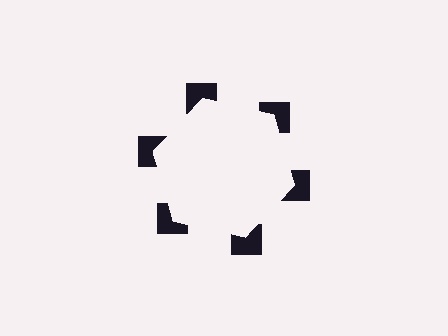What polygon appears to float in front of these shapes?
An illusory hexagon — its edges are inferred from the aligned wedge cuts in the notched squares, not physically drawn.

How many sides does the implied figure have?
6 sides.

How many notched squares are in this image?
There are 6 — one at each vertex of the illusory hexagon.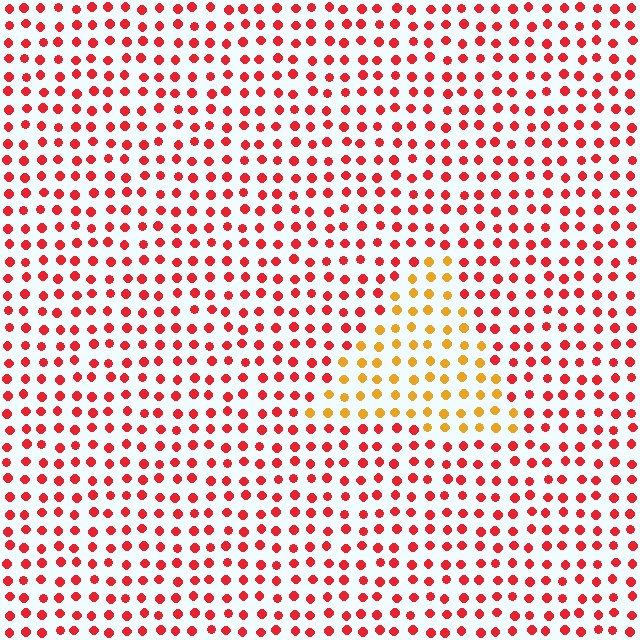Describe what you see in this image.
The image is filled with small red elements in a uniform arrangement. A triangle-shaped region is visible where the elements are tinted to a slightly different hue, forming a subtle color boundary.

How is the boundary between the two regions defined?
The boundary is defined purely by a slight shift in hue (about 44 degrees). Spacing, size, and orientation are identical on both sides.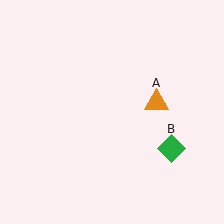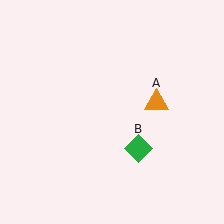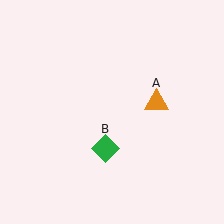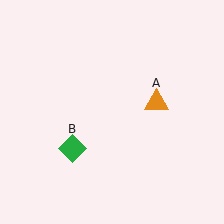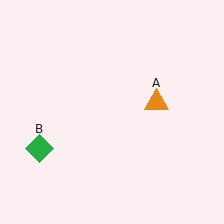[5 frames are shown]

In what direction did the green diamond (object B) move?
The green diamond (object B) moved left.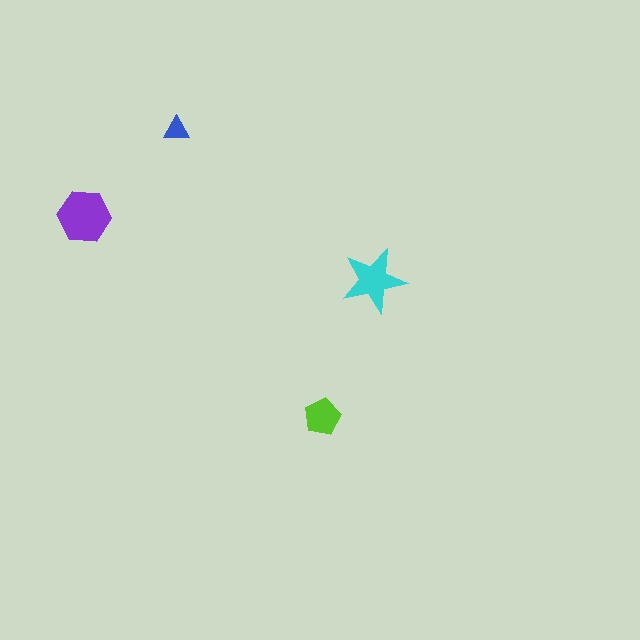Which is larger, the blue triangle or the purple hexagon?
The purple hexagon.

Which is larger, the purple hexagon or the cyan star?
The purple hexagon.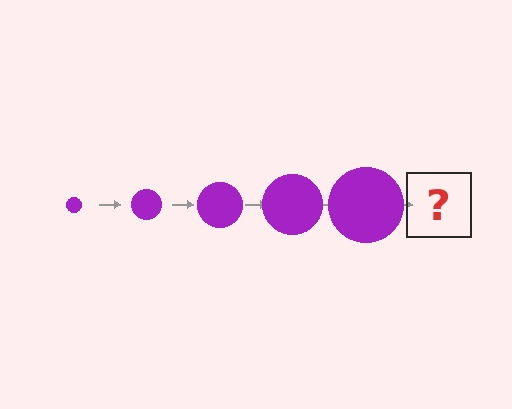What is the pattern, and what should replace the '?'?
The pattern is that the circle gets progressively larger each step. The '?' should be a purple circle, larger than the previous one.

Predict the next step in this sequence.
The next step is a purple circle, larger than the previous one.